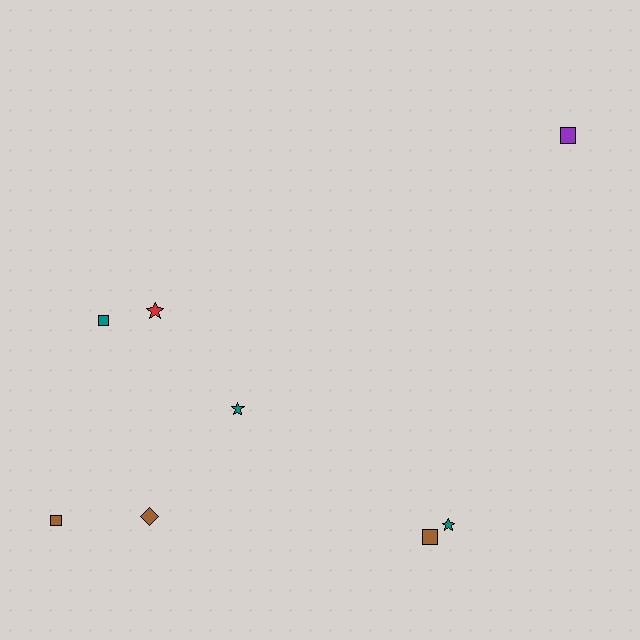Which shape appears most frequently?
Square, with 4 objects.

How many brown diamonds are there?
There is 1 brown diamond.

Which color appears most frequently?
Brown, with 3 objects.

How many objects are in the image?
There are 8 objects.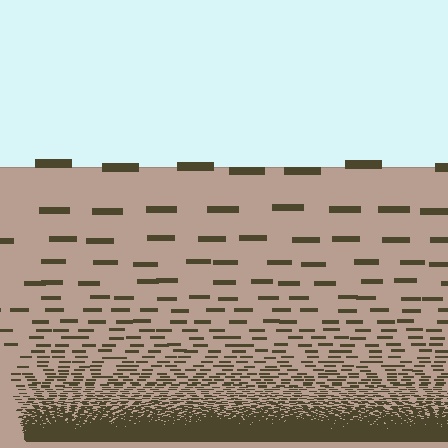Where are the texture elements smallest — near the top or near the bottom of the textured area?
Near the bottom.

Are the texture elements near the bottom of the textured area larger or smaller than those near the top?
Smaller. The gradient is inverted — elements near the bottom are smaller and denser.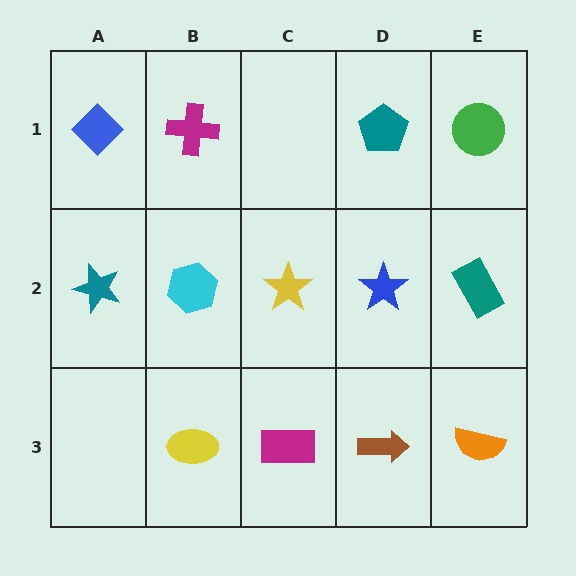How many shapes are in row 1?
4 shapes.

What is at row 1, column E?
A green circle.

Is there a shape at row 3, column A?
No, that cell is empty.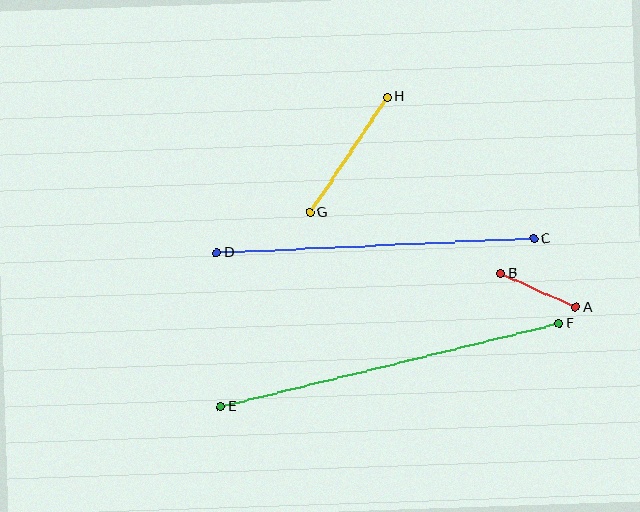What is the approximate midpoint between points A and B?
The midpoint is at approximately (538, 290) pixels.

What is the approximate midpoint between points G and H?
The midpoint is at approximately (348, 155) pixels.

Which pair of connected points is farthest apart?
Points E and F are farthest apart.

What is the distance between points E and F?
The distance is approximately 349 pixels.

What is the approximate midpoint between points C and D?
The midpoint is at approximately (375, 246) pixels.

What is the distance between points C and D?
The distance is approximately 318 pixels.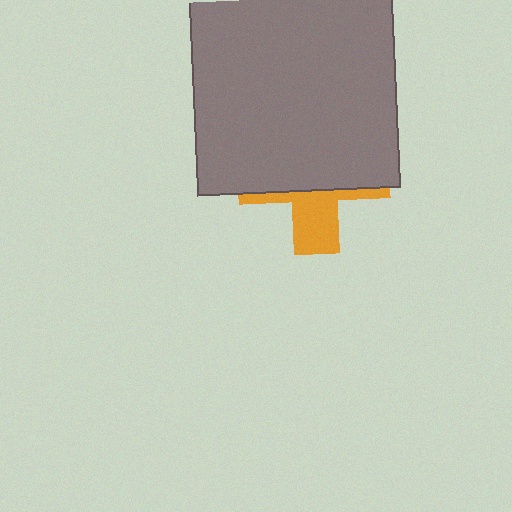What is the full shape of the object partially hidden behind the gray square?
The partially hidden object is an orange cross.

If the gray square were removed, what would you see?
You would see the complete orange cross.